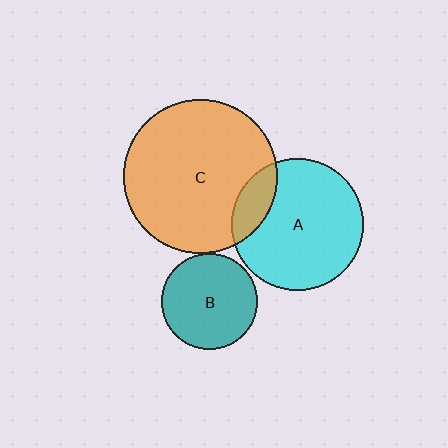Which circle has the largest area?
Circle C (orange).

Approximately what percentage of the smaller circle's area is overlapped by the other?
Approximately 15%.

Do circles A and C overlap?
Yes.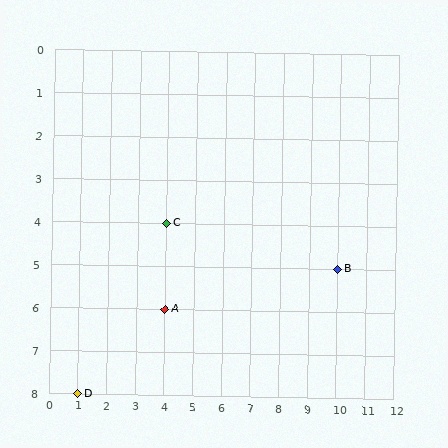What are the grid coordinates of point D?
Point D is at grid coordinates (1, 8).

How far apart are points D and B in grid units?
Points D and B are 9 columns and 3 rows apart (about 9.5 grid units diagonally).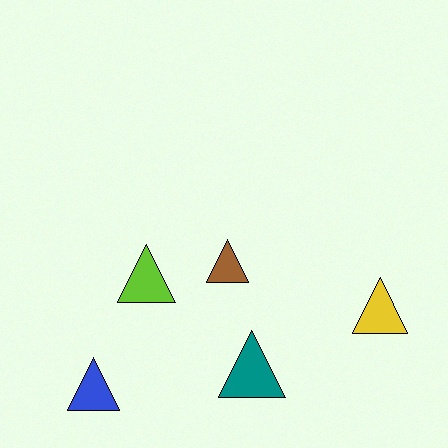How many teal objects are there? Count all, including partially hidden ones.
There is 1 teal object.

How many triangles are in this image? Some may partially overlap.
There are 5 triangles.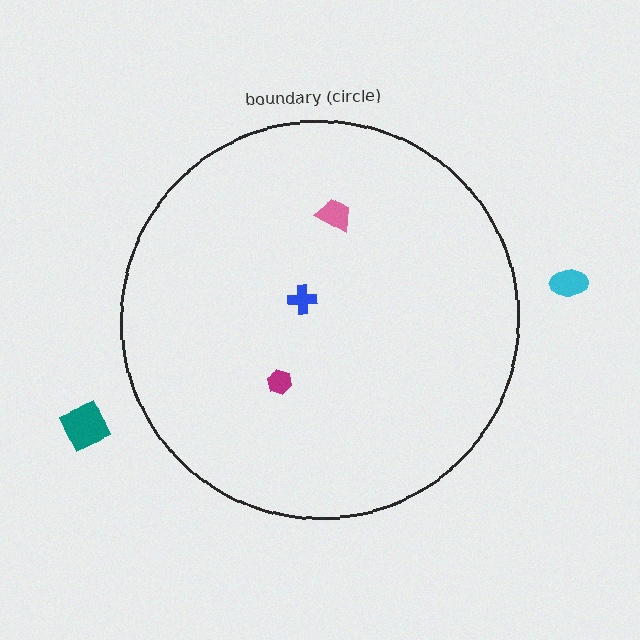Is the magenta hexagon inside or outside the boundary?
Inside.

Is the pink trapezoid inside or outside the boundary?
Inside.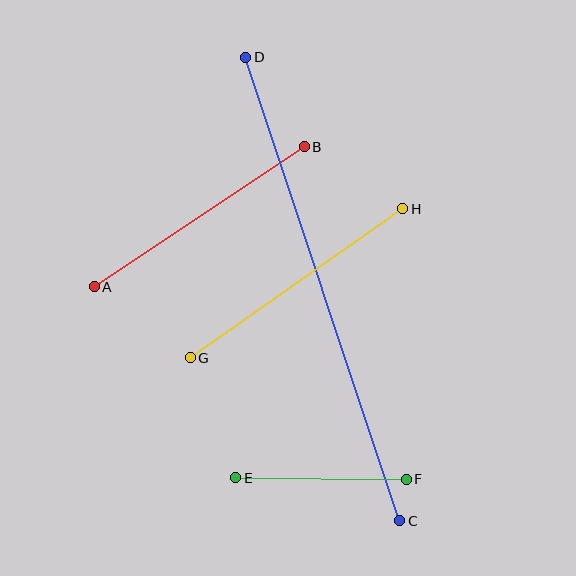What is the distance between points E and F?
The distance is approximately 170 pixels.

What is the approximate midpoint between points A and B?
The midpoint is at approximately (199, 217) pixels.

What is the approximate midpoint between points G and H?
The midpoint is at approximately (296, 283) pixels.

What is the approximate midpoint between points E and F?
The midpoint is at approximately (321, 479) pixels.